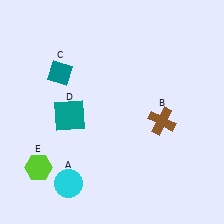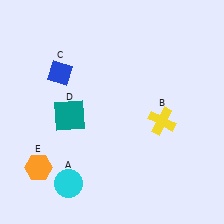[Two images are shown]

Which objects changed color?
B changed from brown to yellow. C changed from teal to blue. E changed from lime to orange.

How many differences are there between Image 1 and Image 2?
There are 3 differences between the two images.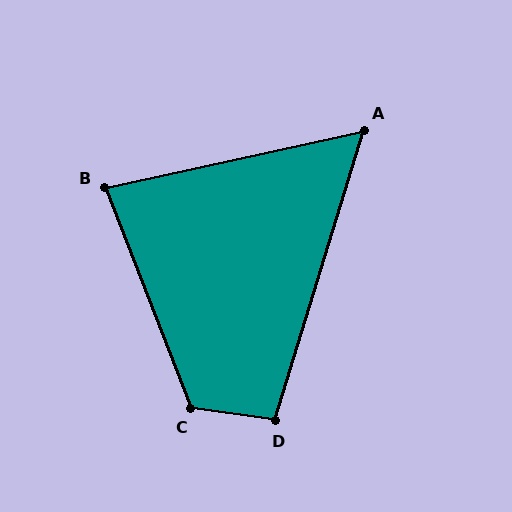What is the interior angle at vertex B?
Approximately 81 degrees (acute).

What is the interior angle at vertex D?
Approximately 99 degrees (obtuse).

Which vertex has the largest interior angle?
C, at approximately 120 degrees.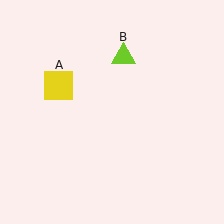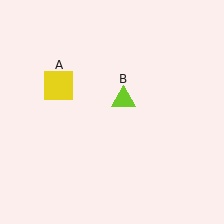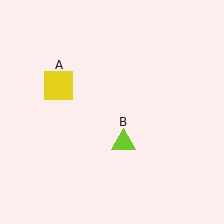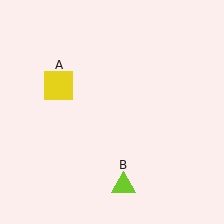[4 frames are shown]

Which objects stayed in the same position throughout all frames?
Yellow square (object A) remained stationary.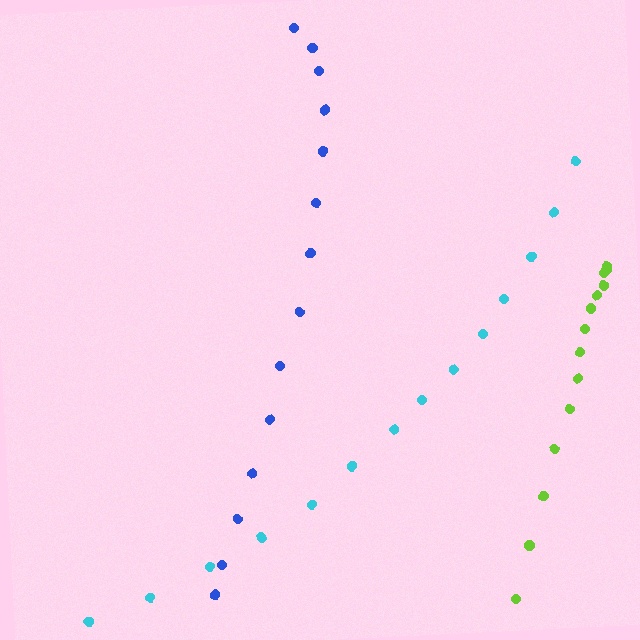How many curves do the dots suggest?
There are 3 distinct paths.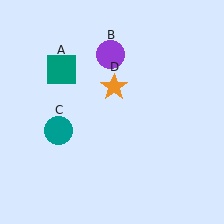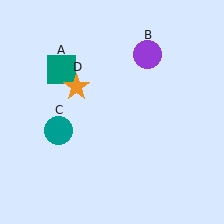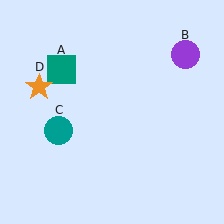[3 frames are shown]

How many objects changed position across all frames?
2 objects changed position: purple circle (object B), orange star (object D).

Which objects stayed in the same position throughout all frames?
Teal square (object A) and teal circle (object C) remained stationary.